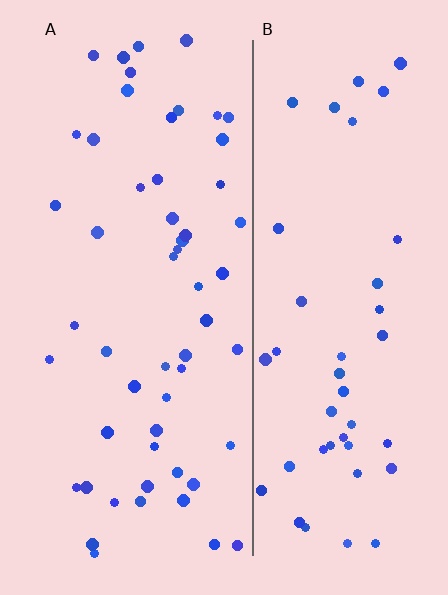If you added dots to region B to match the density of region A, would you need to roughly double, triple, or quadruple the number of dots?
Approximately double.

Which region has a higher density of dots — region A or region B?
A (the left).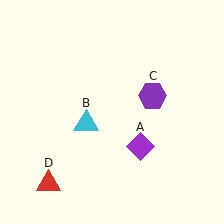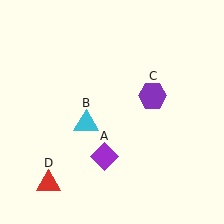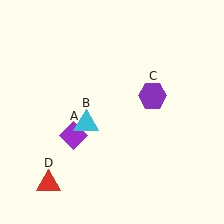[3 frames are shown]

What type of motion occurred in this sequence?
The purple diamond (object A) rotated clockwise around the center of the scene.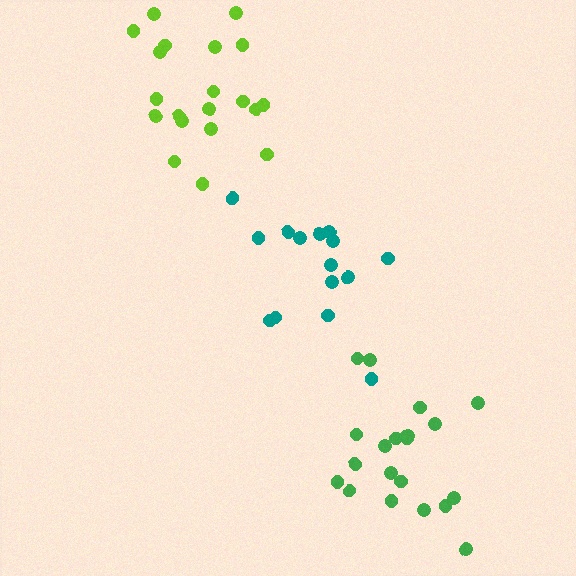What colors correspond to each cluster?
The clusters are colored: teal, green, lime.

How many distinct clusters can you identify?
There are 3 distinct clusters.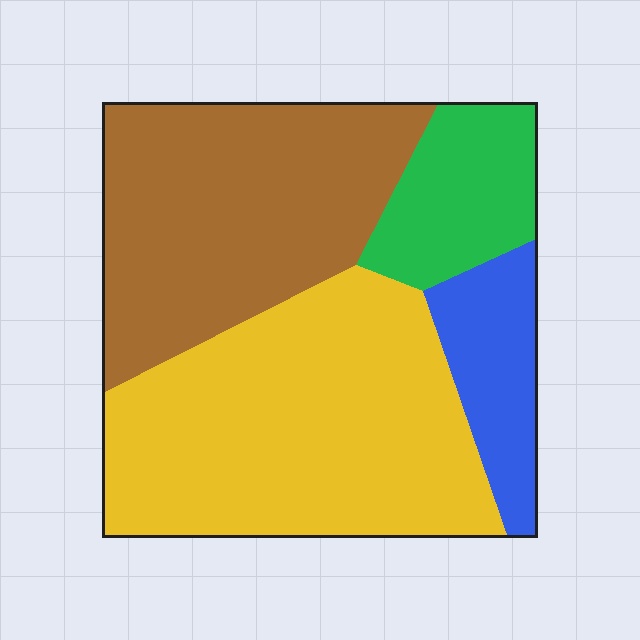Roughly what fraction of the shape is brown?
Brown covers roughly 35% of the shape.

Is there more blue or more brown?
Brown.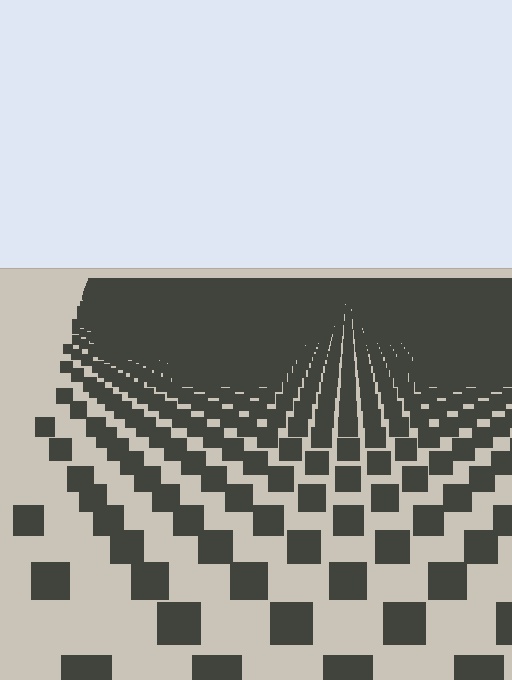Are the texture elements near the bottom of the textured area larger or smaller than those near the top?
Larger. Near the bottom, elements are closer to the viewer and appear at a bigger on-screen size.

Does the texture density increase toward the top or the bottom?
Density increases toward the top.